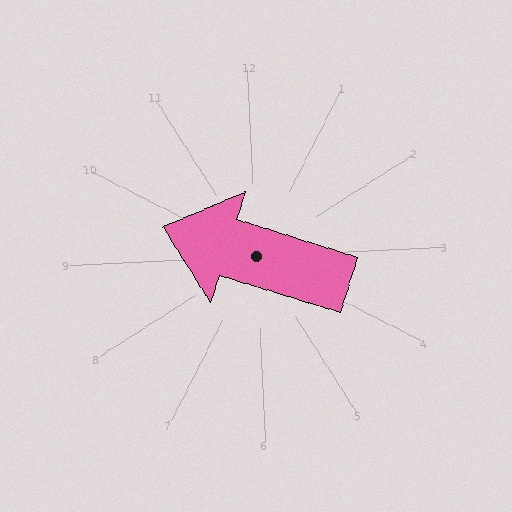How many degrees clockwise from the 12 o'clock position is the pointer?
Approximately 290 degrees.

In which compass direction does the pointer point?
West.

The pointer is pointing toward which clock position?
Roughly 10 o'clock.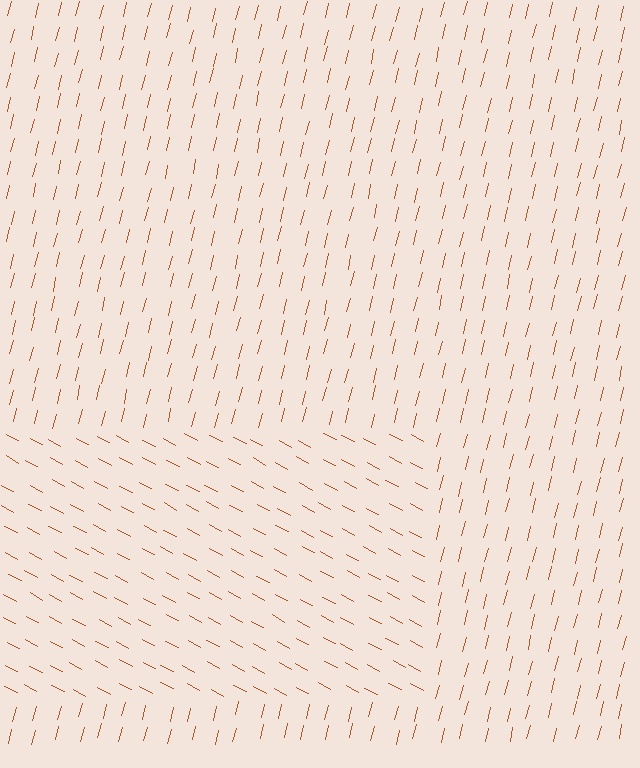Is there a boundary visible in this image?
Yes, there is a texture boundary formed by a change in line orientation.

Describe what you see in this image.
The image is filled with small brown line segments. A rectangle region in the image has lines oriented differently from the surrounding lines, creating a visible texture boundary.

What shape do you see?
I see a rectangle.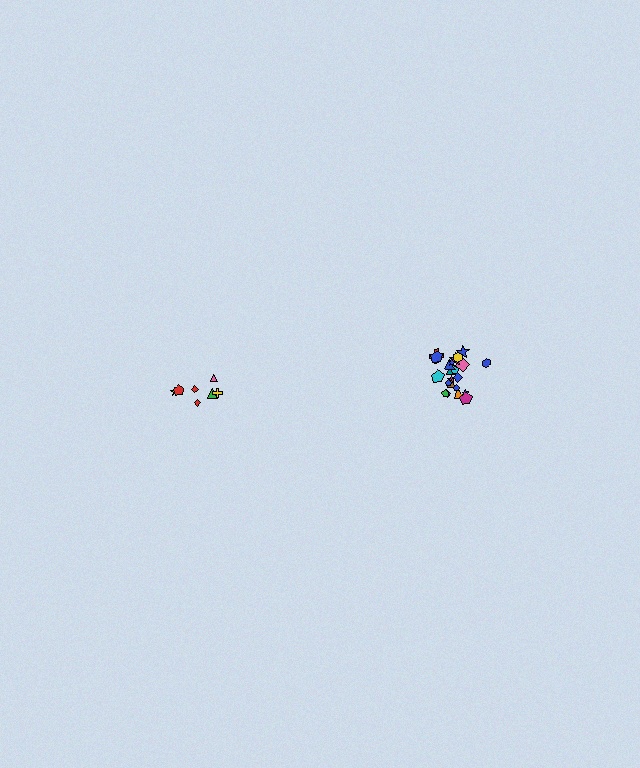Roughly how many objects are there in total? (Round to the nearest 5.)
Roughly 30 objects in total.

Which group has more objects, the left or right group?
The right group.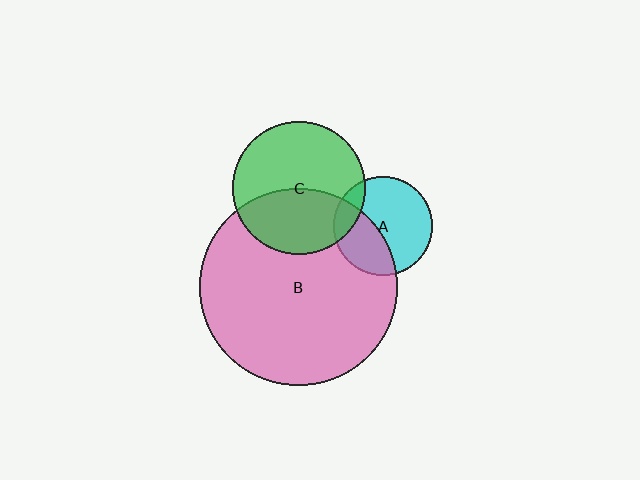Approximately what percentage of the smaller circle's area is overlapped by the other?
Approximately 35%.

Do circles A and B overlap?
Yes.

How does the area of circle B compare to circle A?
Approximately 4.0 times.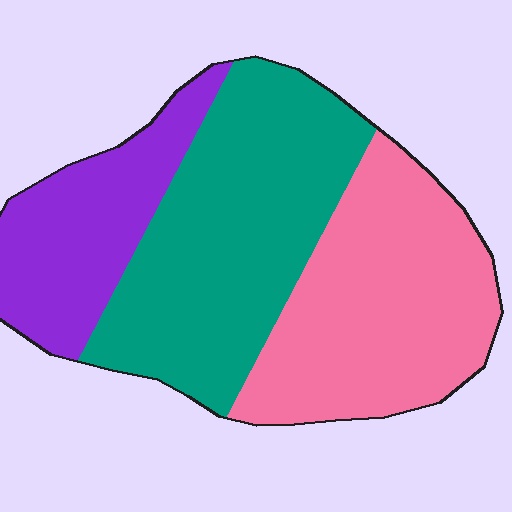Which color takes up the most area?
Teal, at roughly 40%.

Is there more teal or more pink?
Teal.